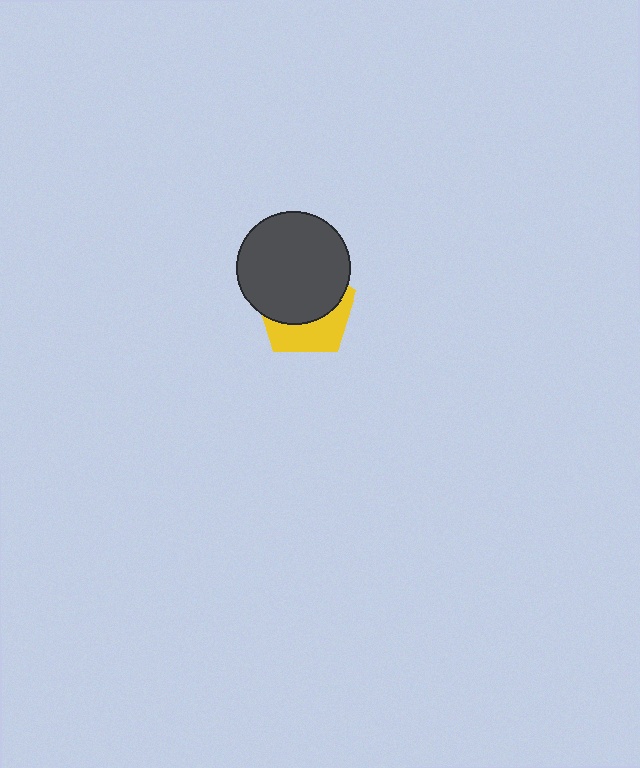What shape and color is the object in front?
The object in front is a dark gray circle.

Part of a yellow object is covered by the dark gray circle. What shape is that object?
It is a pentagon.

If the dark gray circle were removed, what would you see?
You would see the complete yellow pentagon.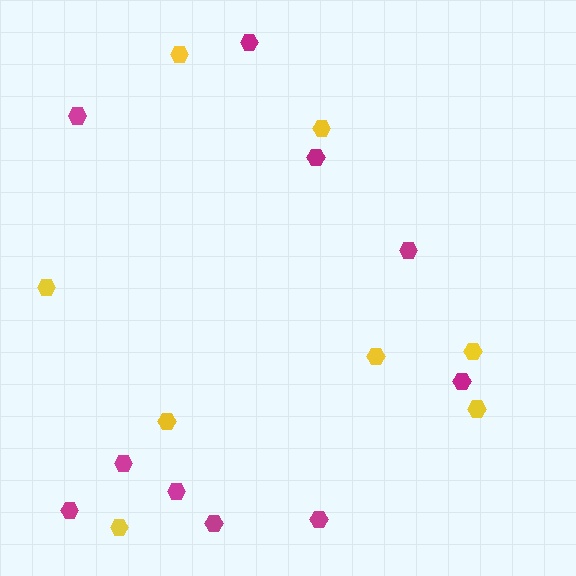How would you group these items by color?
There are 2 groups: one group of yellow hexagons (8) and one group of magenta hexagons (10).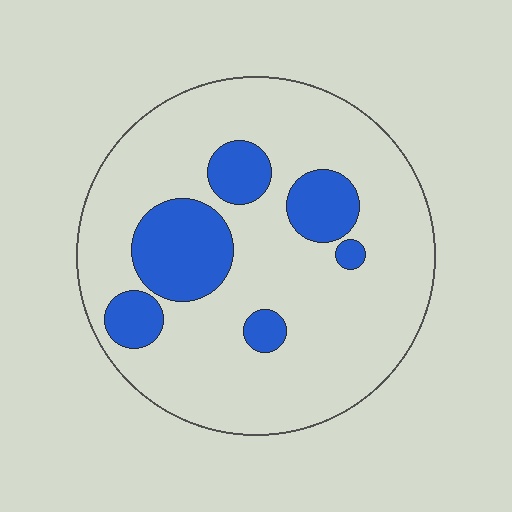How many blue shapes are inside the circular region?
6.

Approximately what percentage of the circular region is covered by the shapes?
Approximately 20%.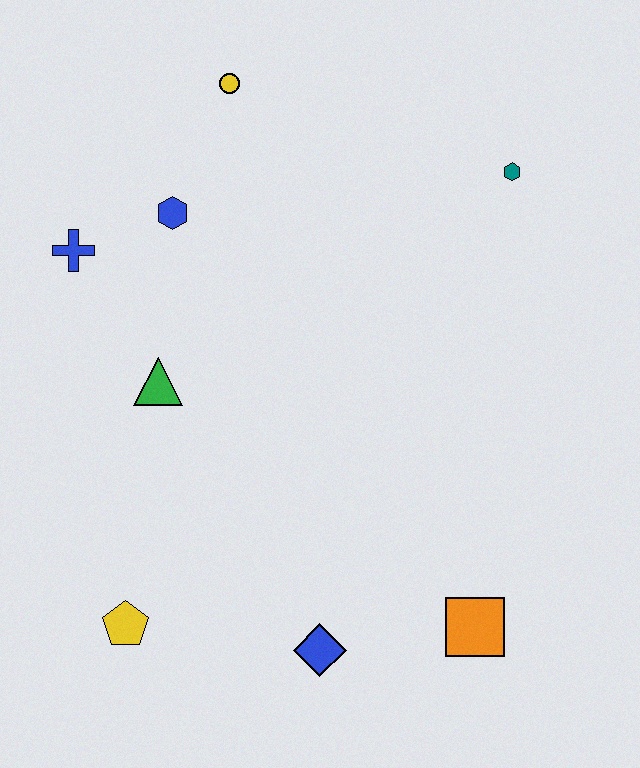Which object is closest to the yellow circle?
The blue hexagon is closest to the yellow circle.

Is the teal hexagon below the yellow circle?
Yes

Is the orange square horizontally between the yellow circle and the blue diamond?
No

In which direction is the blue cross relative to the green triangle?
The blue cross is above the green triangle.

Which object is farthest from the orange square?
The yellow circle is farthest from the orange square.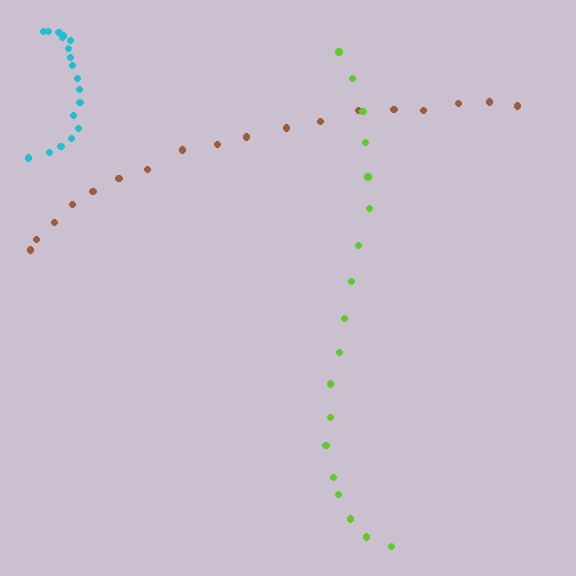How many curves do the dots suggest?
There are 3 distinct paths.